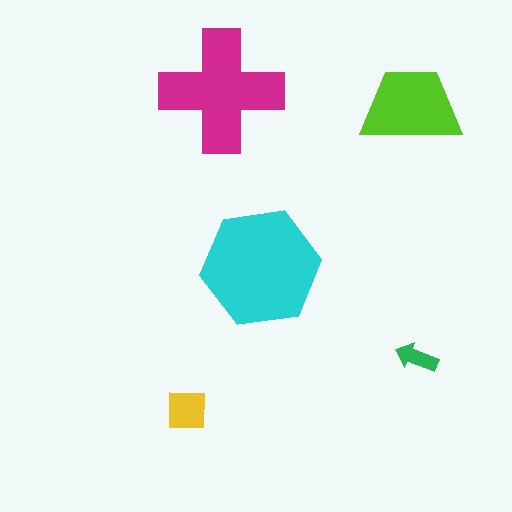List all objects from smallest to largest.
The green arrow, the yellow square, the lime trapezoid, the magenta cross, the cyan hexagon.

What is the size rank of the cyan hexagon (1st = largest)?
1st.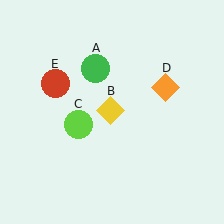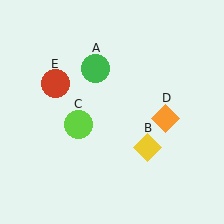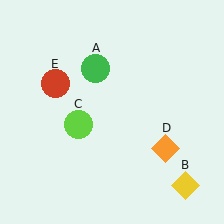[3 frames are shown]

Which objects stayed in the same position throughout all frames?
Green circle (object A) and lime circle (object C) and red circle (object E) remained stationary.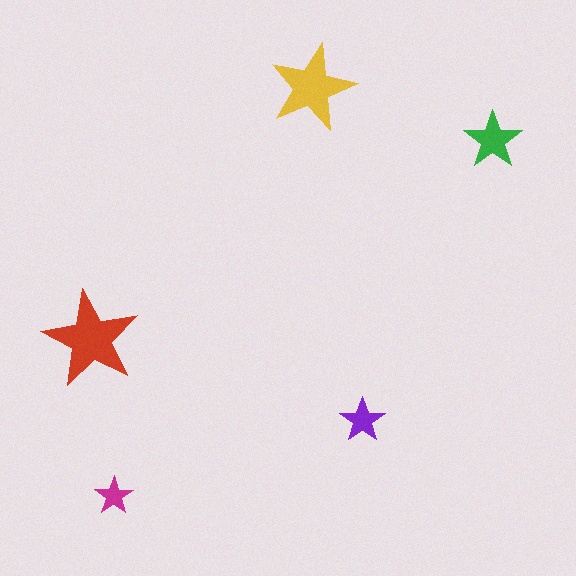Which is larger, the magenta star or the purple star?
The purple one.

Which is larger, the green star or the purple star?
The green one.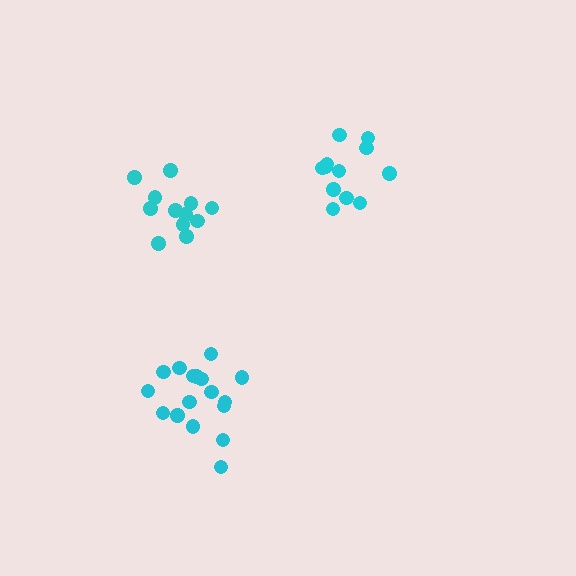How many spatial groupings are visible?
There are 3 spatial groupings.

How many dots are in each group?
Group 1: 17 dots, Group 2: 12 dots, Group 3: 12 dots (41 total).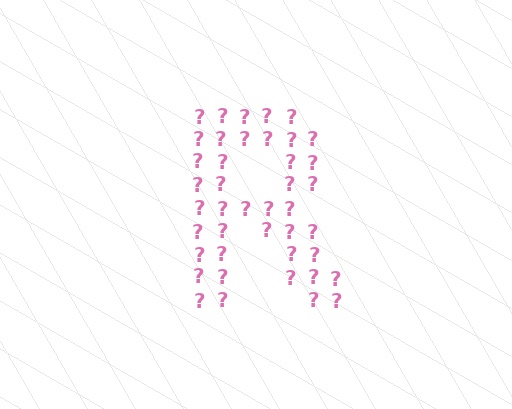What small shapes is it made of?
It is made of small question marks.